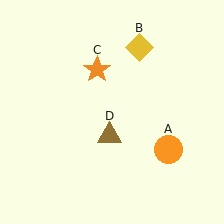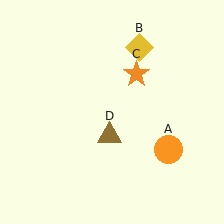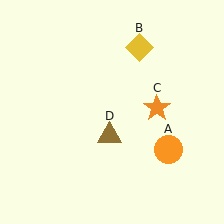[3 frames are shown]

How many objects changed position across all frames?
1 object changed position: orange star (object C).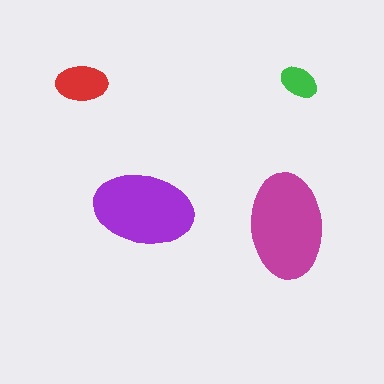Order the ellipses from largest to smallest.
the magenta one, the purple one, the red one, the green one.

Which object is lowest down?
The magenta ellipse is bottommost.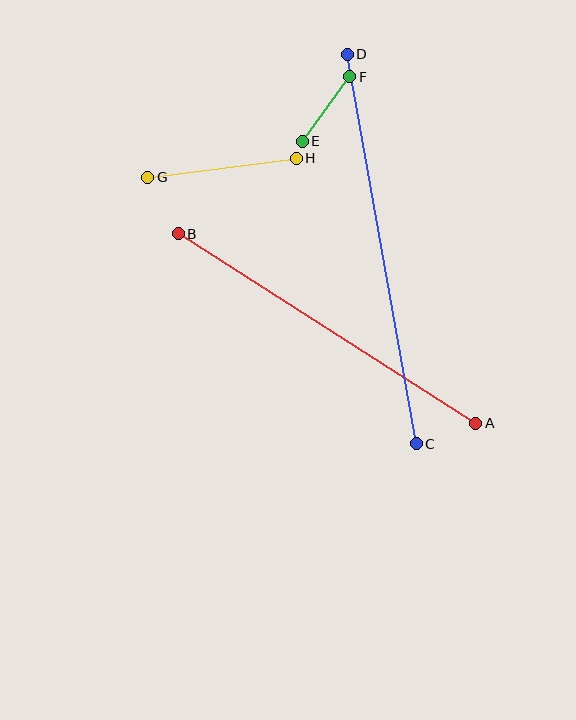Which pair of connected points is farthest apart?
Points C and D are farthest apart.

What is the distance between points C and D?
The distance is approximately 395 pixels.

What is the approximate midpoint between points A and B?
The midpoint is at approximately (327, 328) pixels.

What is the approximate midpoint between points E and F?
The midpoint is at approximately (326, 109) pixels.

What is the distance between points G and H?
The distance is approximately 150 pixels.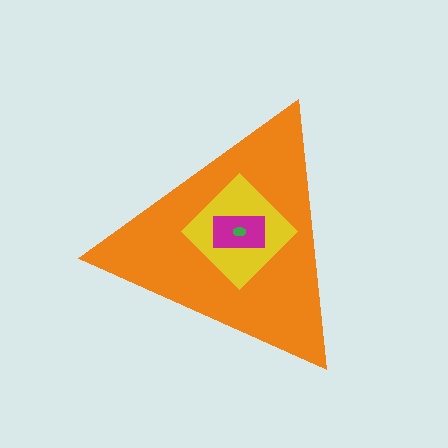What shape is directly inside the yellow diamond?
The magenta rectangle.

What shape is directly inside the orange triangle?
The yellow diamond.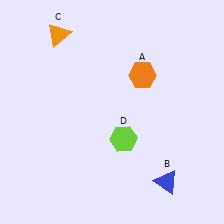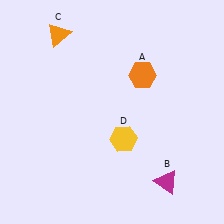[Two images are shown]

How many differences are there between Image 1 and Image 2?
There are 2 differences between the two images.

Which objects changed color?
B changed from blue to magenta. D changed from lime to yellow.